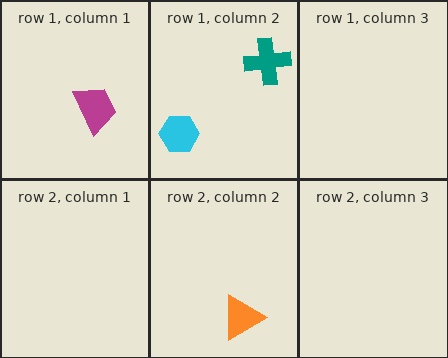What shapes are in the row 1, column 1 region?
The magenta trapezoid.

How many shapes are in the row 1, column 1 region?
1.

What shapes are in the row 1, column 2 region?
The teal cross, the cyan hexagon.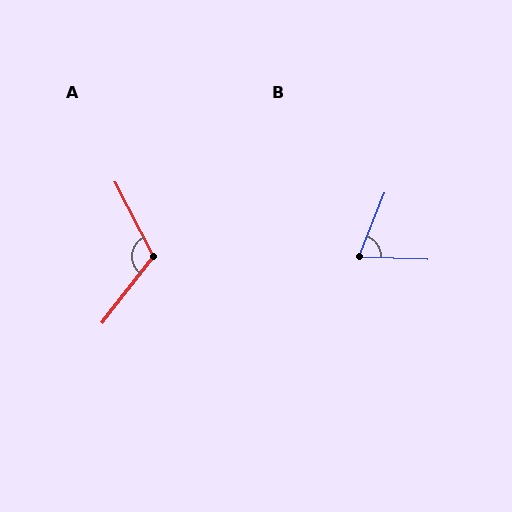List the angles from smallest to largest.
B (70°), A (115°).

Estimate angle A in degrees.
Approximately 115 degrees.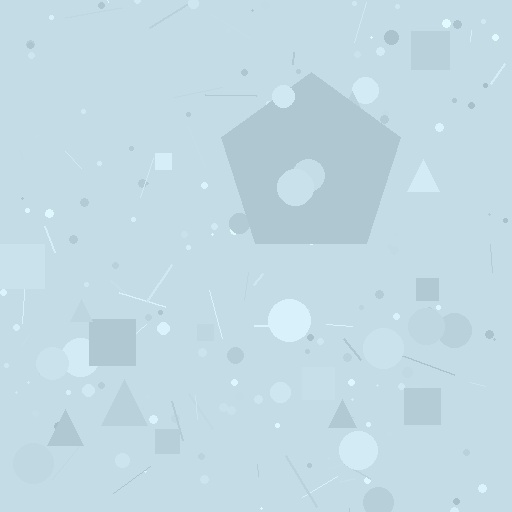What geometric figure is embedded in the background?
A pentagon is embedded in the background.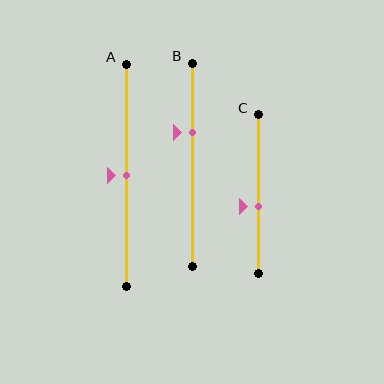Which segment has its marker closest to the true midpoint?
Segment A has its marker closest to the true midpoint.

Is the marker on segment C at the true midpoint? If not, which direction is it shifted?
No, the marker on segment C is shifted downward by about 8% of the segment length.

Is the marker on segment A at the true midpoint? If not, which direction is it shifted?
Yes, the marker on segment A is at the true midpoint.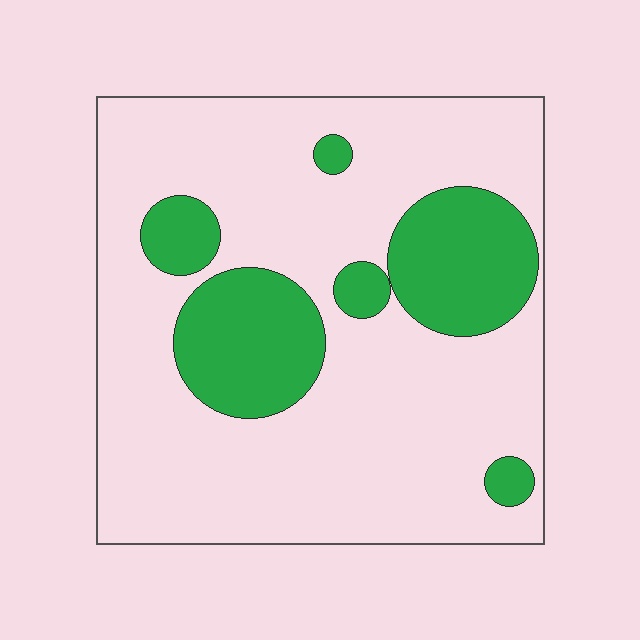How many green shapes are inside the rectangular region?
6.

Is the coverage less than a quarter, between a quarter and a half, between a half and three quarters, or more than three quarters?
Less than a quarter.